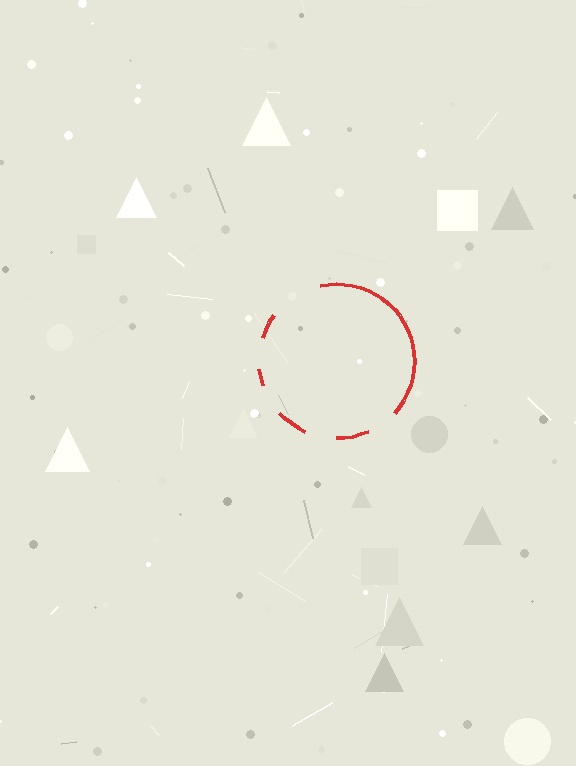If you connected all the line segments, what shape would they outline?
They would outline a circle.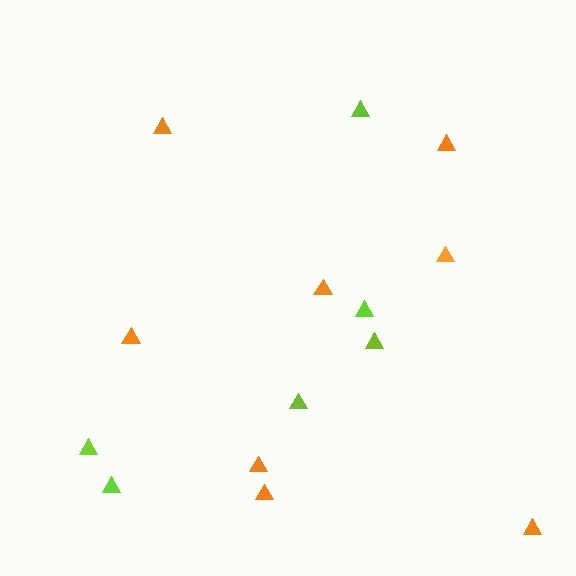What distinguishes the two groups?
There are 2 groups: one group of lime triangles (6) and one group of orange triangles (8).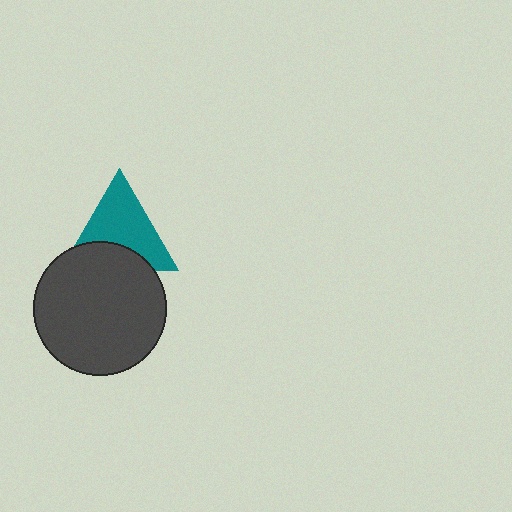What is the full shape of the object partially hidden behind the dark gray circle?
The partially hidden object is a teal triangle.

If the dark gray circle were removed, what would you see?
You would see the complete teal triangle.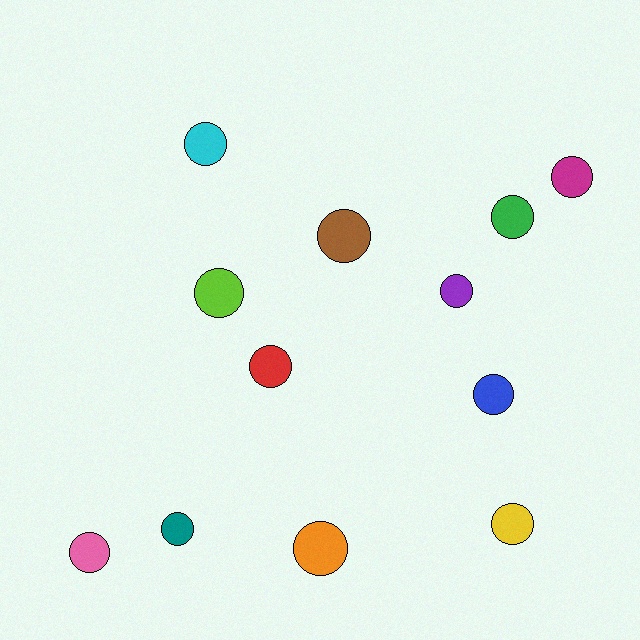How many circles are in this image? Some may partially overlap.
There are 12 circles.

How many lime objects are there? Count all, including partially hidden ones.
There is 1 lime object.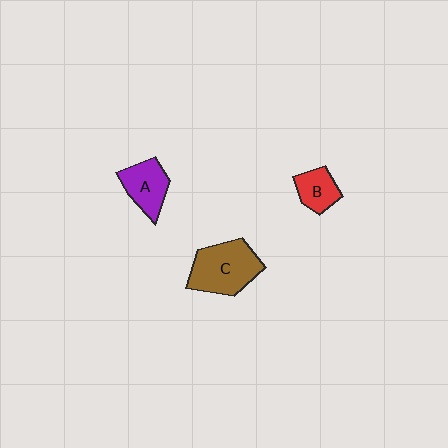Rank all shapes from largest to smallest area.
From largest to smallest: C (brown), A (purple), B (red).